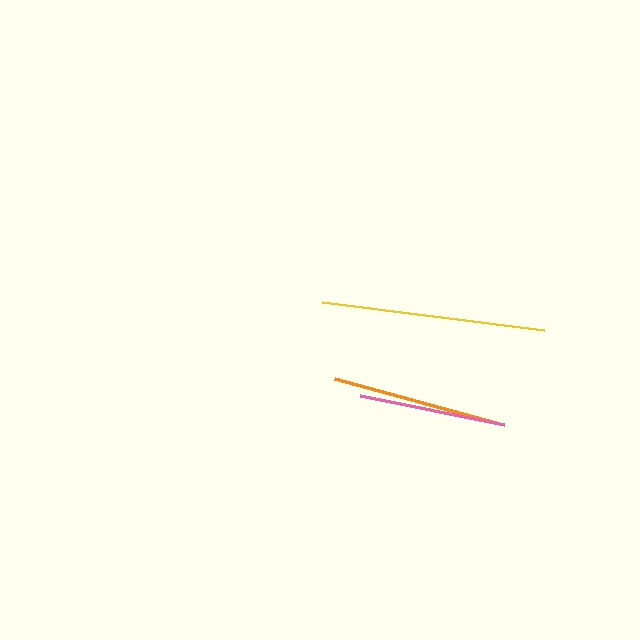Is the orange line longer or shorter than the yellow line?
The yellow line is longer than the orange line.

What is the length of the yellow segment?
The yellow segment is approximately 224 pixels long.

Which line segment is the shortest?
The pink line is the shortest at approximately 147 pixels.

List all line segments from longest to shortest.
From longest to shortest: yellow, orange, pink.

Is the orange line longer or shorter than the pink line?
The orange line is longer than the pink line.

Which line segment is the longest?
The yellow line is the longest at approximately 224 pixels.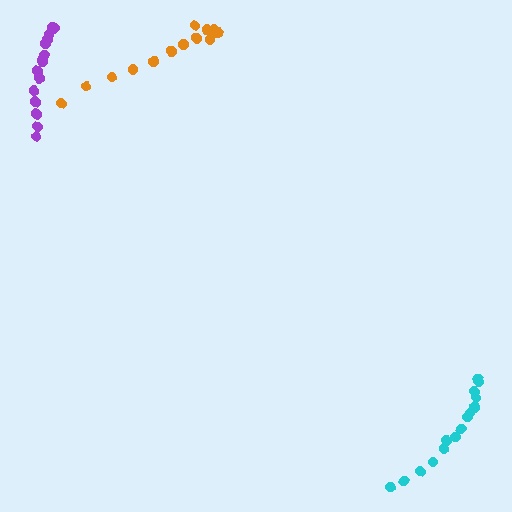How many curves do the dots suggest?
There are 3 distinct paths.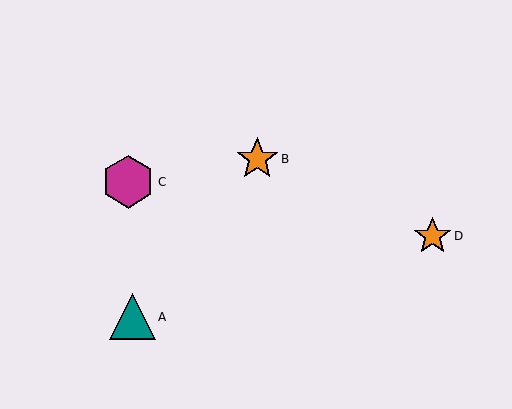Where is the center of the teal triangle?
The center of the teal triangle is at (132, 317).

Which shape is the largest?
The magenta hexagon (labeled C) is the largest.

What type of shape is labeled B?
Shape B is an orange star.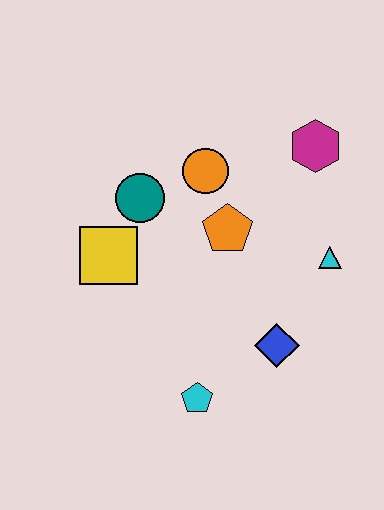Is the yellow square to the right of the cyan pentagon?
No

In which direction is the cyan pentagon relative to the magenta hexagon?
The cyan pentagon is below the magenta hexagon.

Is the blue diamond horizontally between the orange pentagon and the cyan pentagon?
No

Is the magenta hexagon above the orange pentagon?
Yes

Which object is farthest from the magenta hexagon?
The cyan pentagon is farthest from the magenta hexagon.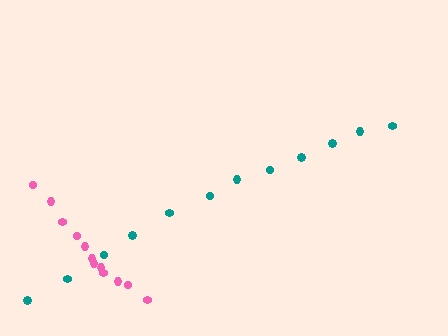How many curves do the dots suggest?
There are 2 distinct paths.